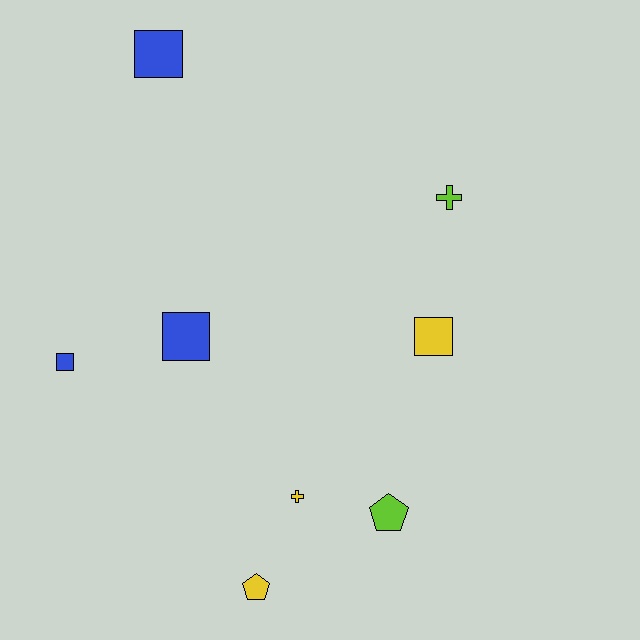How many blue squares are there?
There are 3 blue squares.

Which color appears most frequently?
Blue, with 3 objects.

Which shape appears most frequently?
Square, with 4 objects.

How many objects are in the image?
There are 8 objects.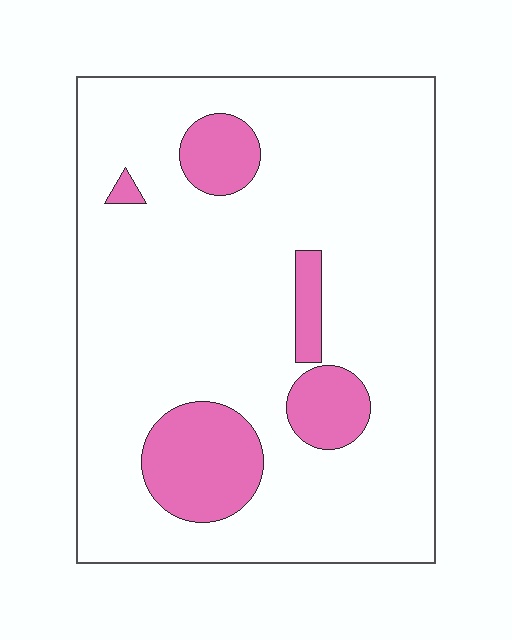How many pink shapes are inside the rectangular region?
5.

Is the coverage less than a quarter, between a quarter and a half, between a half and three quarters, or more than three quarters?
Less than a quarter.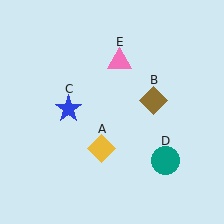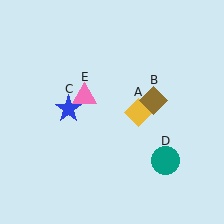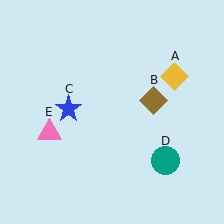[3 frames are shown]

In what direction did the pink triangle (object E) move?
The pink triangle (object E) moved down and to the left.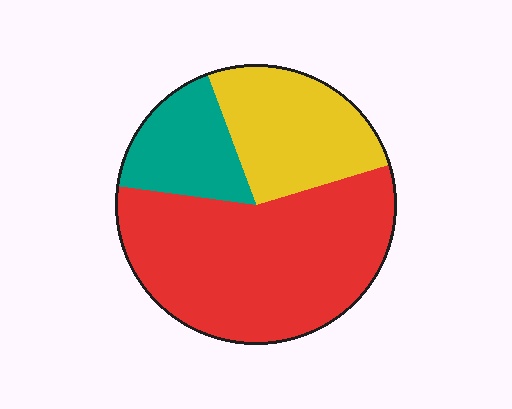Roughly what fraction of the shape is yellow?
Yellow covers about 25% of the shape.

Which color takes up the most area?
Red, at roughly 55%.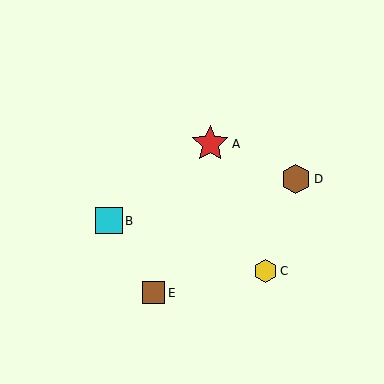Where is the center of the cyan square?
The center of the cyan square is at (109, 221).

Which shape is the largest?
The red star (labeled A) is the largest.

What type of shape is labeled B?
Shape B is a cyan square.